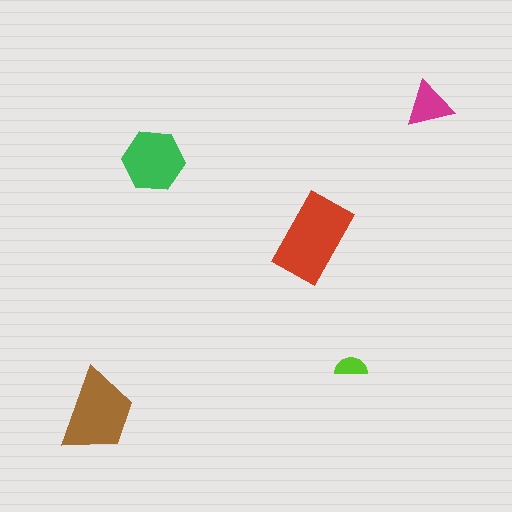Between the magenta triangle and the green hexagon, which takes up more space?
The green hexagon.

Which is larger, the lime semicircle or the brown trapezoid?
The brown trapezoid.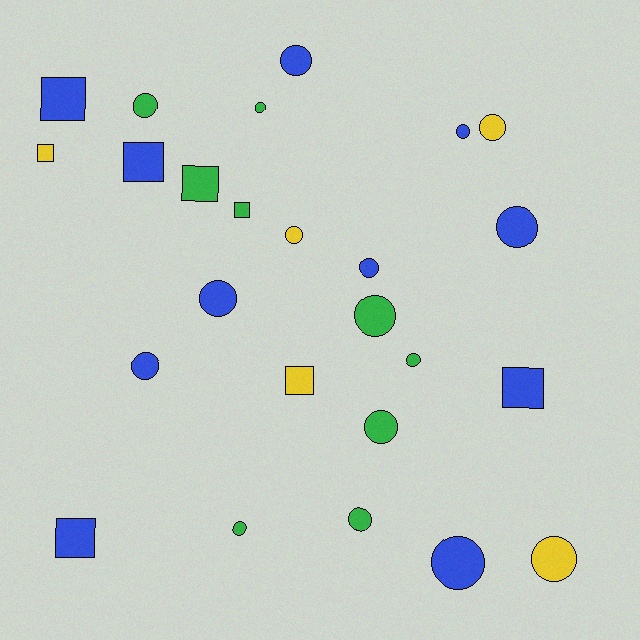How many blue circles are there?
There are 7 blue circles.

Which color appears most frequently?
Blue, with 11 objects.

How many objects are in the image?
There are 25 objects.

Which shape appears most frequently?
Circle, with 17 objects.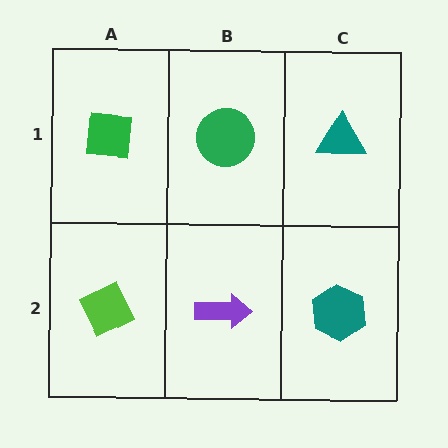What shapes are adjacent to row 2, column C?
A teal triangle (row 1, column C), a purple arrow (row 2, column B).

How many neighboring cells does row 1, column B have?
3.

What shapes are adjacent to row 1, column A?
A lime diamond (row 2, column A), a green circle (row 1, column B).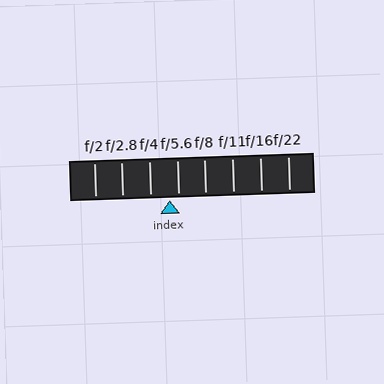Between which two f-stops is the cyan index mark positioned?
The index mark is between f/4 and f/5.6.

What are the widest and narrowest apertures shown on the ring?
The widest aperture shown is f/2 and the narrowest is f/22.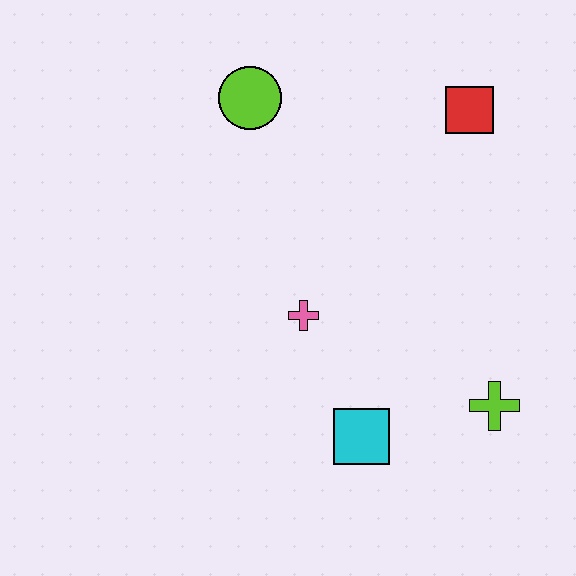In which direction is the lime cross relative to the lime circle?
The lime cross is below the lime circle.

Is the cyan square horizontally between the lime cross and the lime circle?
Yes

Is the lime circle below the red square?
No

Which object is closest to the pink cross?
The cyan square is closest to the pink cross.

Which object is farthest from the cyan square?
The lime circle is farthest from the cyan square.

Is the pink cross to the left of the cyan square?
Yes